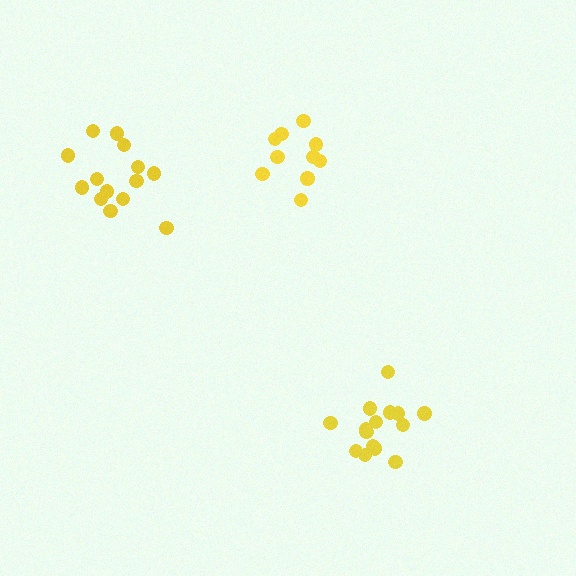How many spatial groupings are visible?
There are 3 spatial groupings.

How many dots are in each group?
Group 1: 14 dots, Group 2: 10 dots, Group 3: 15 dots (39 total).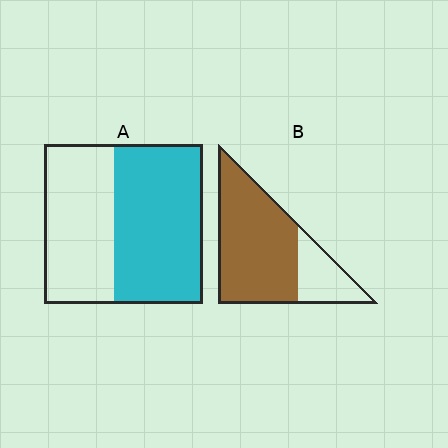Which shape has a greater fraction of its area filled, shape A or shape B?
Shape B.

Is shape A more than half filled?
Yes.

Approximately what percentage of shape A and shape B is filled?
A is approximately 55% and B is approximately 75%.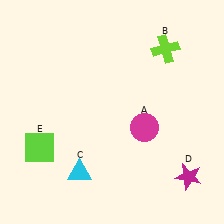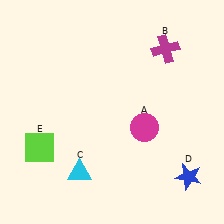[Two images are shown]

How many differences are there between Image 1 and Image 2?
There are 2 differences between the two images.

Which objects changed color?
B changed from lime to magenta. D changed from magenta to blue.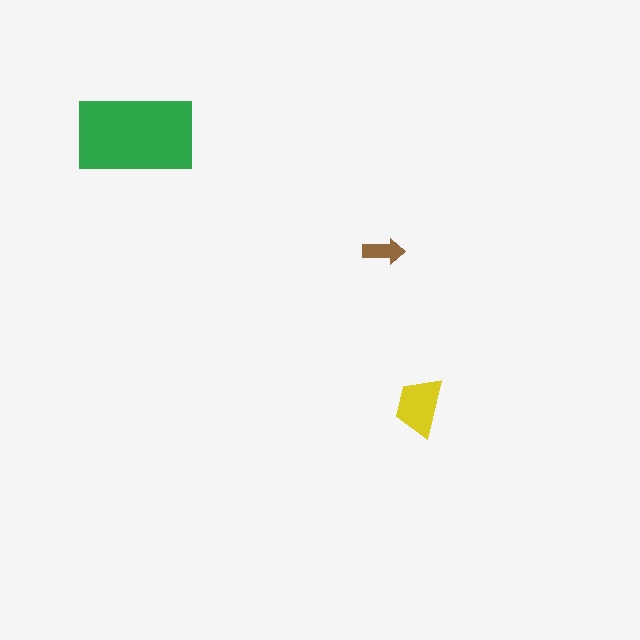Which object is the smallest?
The brown arrow.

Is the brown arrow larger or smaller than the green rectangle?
Smaller.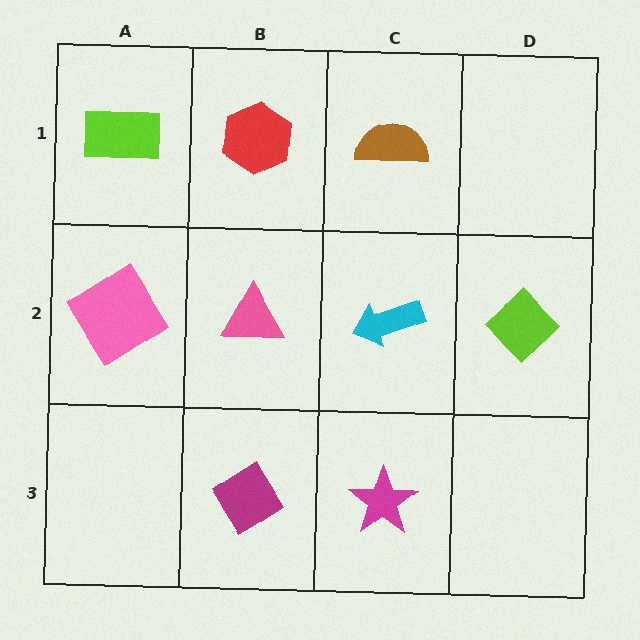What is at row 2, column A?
A pink diamond.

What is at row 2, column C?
A cyan arrow.